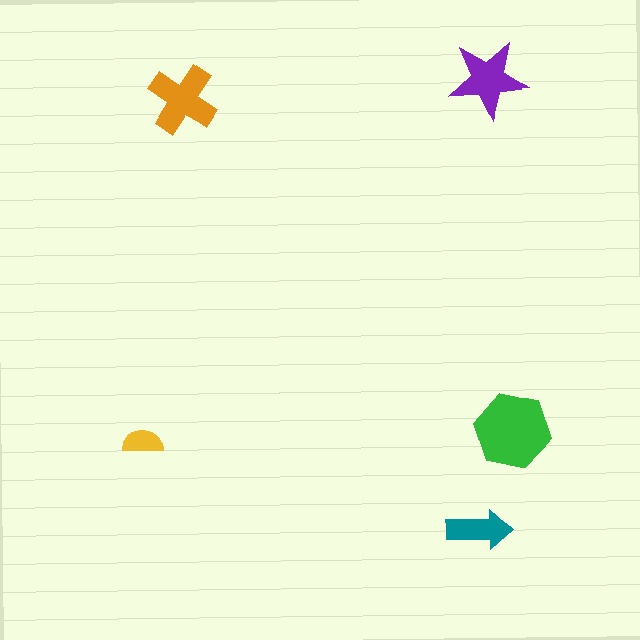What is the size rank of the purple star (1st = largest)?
3rd.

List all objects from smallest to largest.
The yellow semicircle, the teal arrow, the purple star, the orange cross, the green hexagon.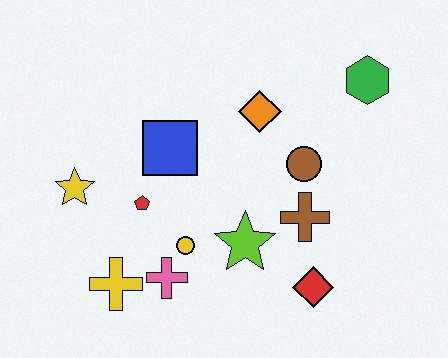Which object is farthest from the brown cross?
The yellow star is farthest from the brown cross.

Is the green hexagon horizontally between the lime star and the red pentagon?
No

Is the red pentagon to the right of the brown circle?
No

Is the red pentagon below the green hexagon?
Yes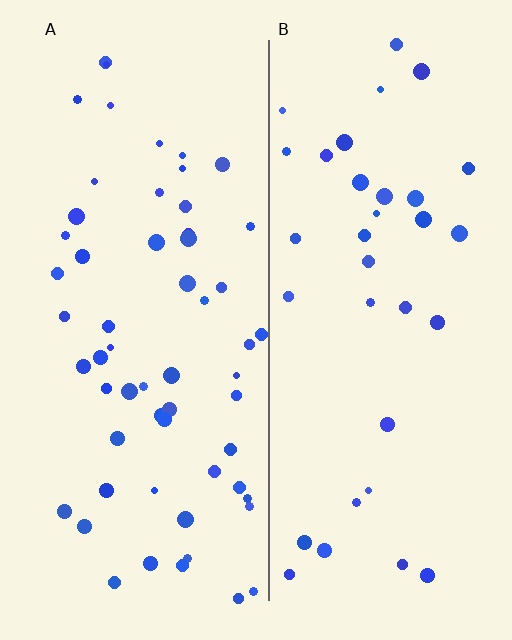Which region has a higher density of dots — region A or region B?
A (the left).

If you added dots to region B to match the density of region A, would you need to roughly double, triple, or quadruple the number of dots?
Approximately double.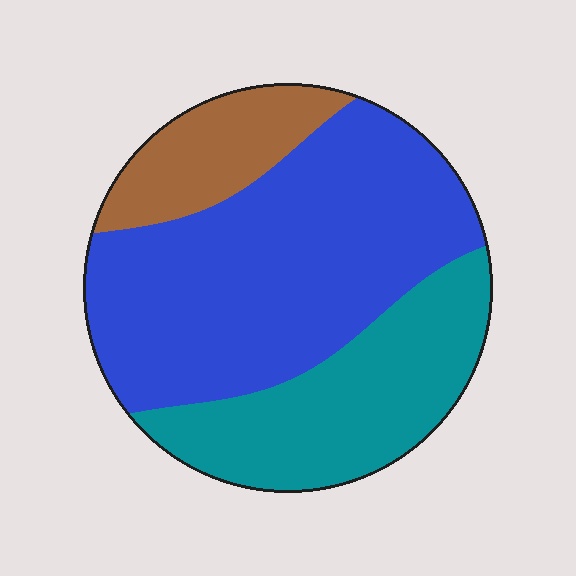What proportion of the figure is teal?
Teal covers 30% of the figure.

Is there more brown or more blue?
Blue.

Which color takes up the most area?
Blue, at roughly 55%.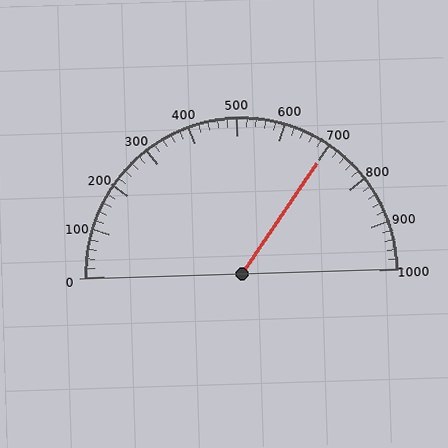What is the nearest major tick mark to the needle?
The nearest major tick mark is 700.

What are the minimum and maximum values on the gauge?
The gauge ranges from 0 to 1000.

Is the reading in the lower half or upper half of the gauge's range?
The reading is in the upper half of the range (0 to 1000).